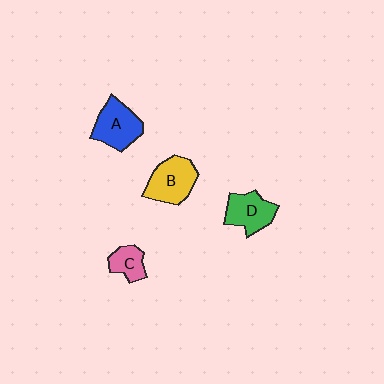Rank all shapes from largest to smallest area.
From largest to smallest: B (yellow), A (blue), D (green), C (pink).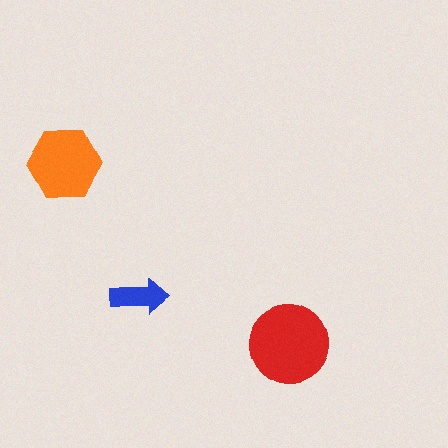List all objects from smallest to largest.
The blue arrow, the orange hexagon, the red circle.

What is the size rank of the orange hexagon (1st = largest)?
2nd.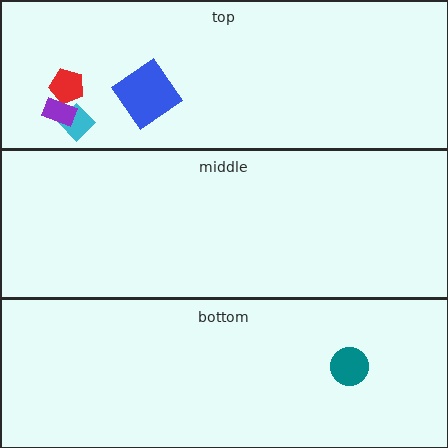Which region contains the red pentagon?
The top region.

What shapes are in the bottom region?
The teal circle.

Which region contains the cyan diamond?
The top region.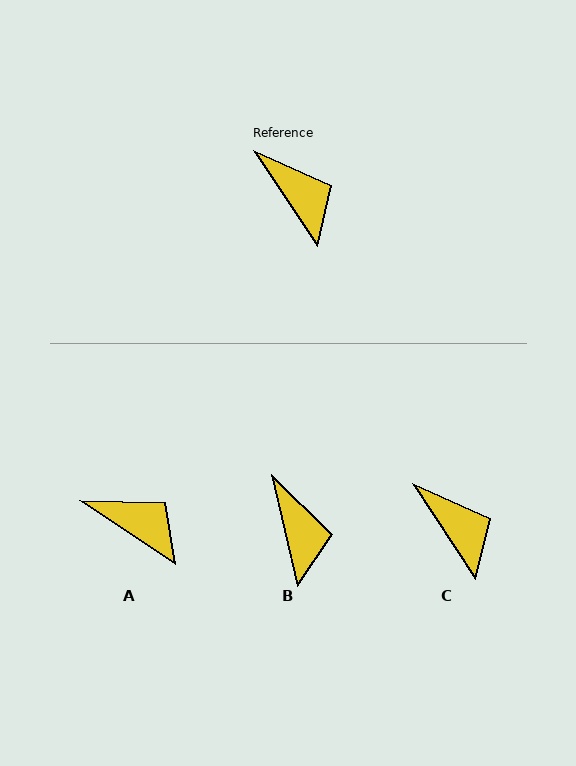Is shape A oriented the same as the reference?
No, it is off by about 23 degrees.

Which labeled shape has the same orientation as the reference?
C.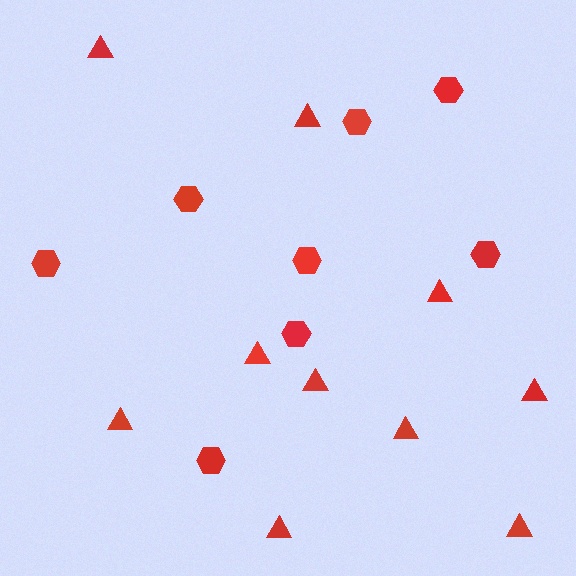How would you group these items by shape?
There are 2 groups: one group of hexagons (8) and one group of triangles (10).